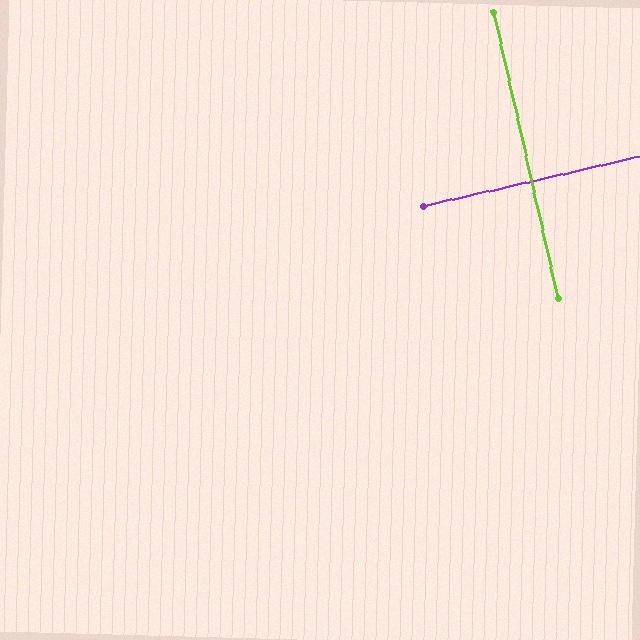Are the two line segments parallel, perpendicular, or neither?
Perpendicular — they meet at approximately 89°.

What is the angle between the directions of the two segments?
Approximately 89 degrees.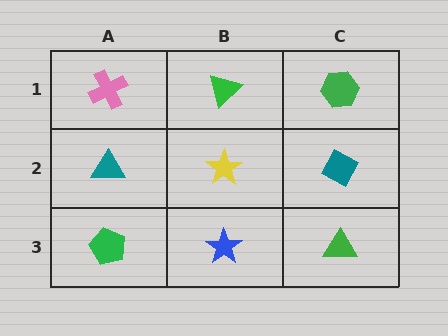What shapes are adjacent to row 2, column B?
A green triangle (row 1, column B), a blue star (row 3, column B), a teal triangle (row 2, column A), a teal diamond (row 2, column C).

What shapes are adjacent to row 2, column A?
A pink cross (row 1, column A), a green pentagon (row 3, column A), a yellow star (row 2, column B).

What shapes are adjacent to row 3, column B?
A yellow star (row 2, column B), a green pentagon (row 3, column A), a green triangle (row 3, column C).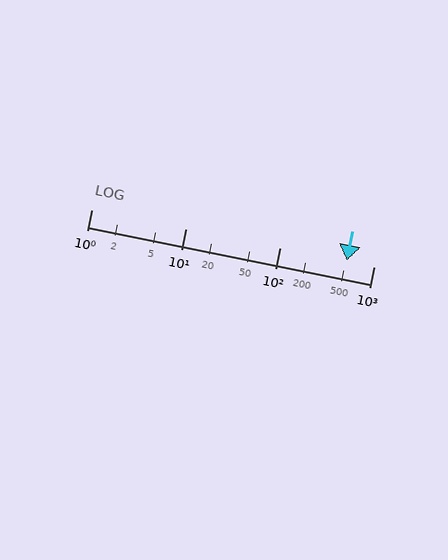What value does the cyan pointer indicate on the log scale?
The pointer indicates approximately 520.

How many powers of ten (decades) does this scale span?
The scale spans 3 decades, from 1 to 1000.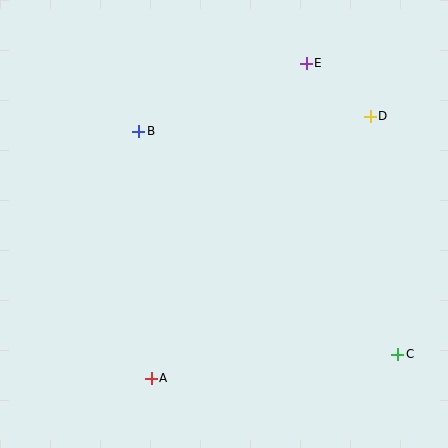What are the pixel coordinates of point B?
Point B is at (139, 131).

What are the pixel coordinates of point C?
Point C is at (398, 354).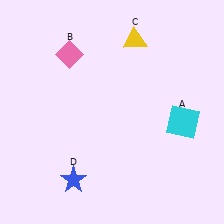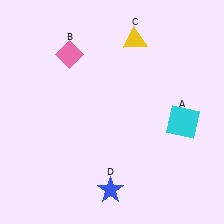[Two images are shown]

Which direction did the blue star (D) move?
The blue star (D) moved right.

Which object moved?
The blue star (D) moved right.